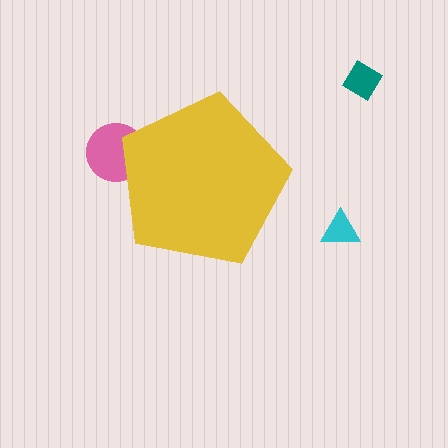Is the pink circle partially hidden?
Yes, the pink circle is partially hidden behind the yellow pentagon.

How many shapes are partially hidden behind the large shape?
1 shape is partially hidden.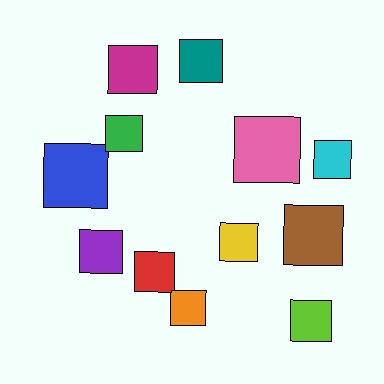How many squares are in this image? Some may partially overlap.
There are 12 squares.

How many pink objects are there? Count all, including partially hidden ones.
There is 1 pink object.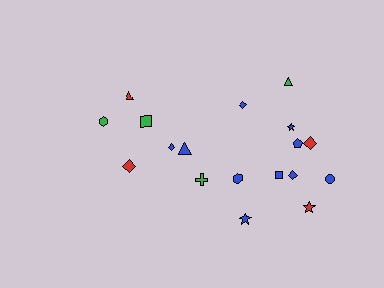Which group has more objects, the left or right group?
The right group.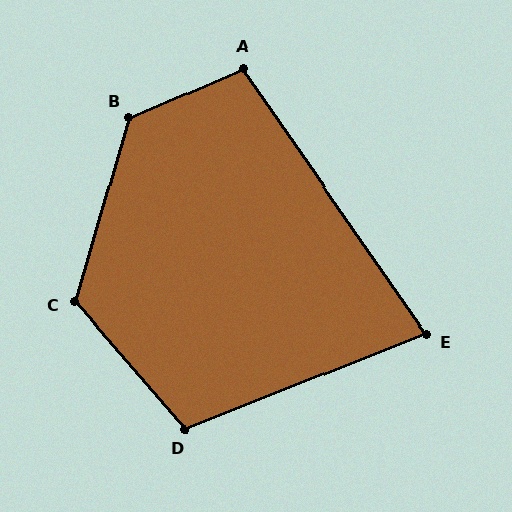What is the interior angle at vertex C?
Approximately 123 degrees (obtuse).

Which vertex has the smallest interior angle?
E, at approximately 77 degrees.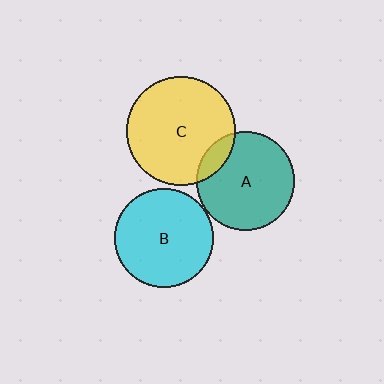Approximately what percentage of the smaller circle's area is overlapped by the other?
Approximately 15%.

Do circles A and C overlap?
Yes.